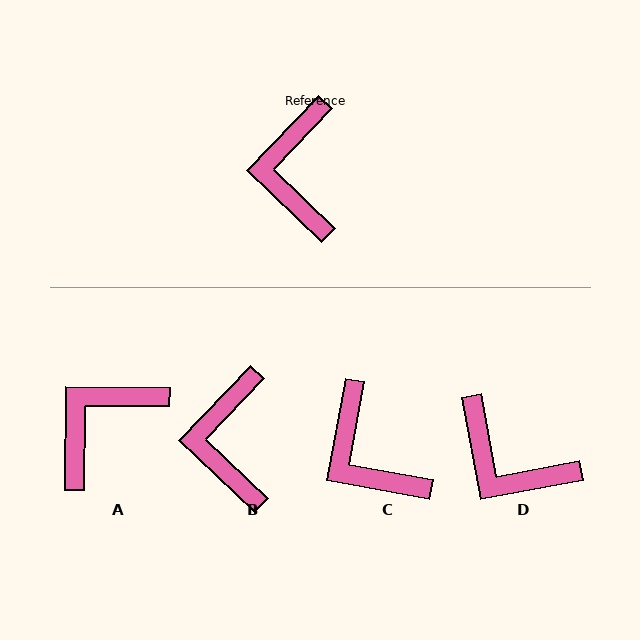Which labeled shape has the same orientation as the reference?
B.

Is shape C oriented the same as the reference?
No, it is off by about 33 degrees.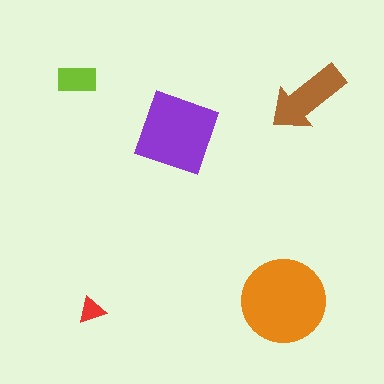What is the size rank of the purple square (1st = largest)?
2nd.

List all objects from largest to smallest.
The orange circle, the purple square, the brown arrow, the lime rectangle, the red triangle.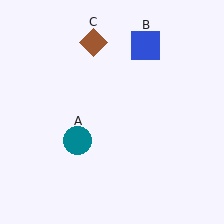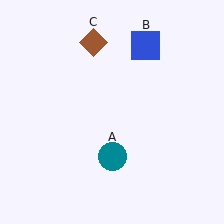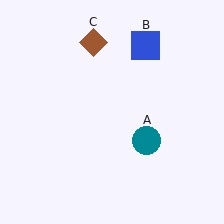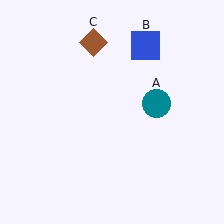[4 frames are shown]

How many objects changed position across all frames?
1 object changed position: teal circle (object A).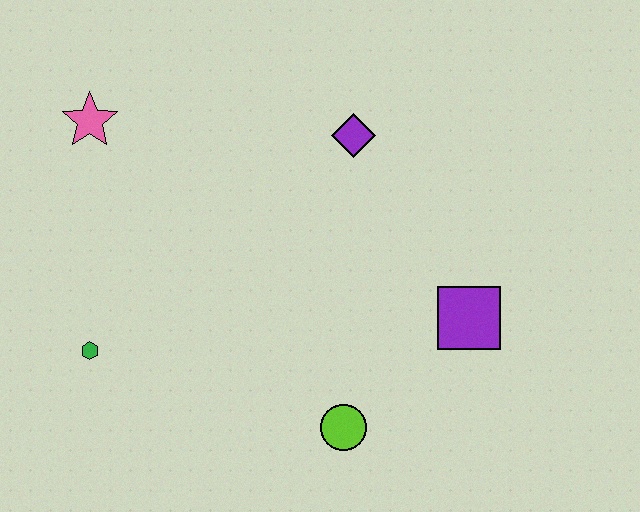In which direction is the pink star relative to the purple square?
The pink star is to the left of the purple square.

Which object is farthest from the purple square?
The pink star is farthest from the purple square.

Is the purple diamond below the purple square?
No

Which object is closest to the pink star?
The green hexagon is closest to the pink star.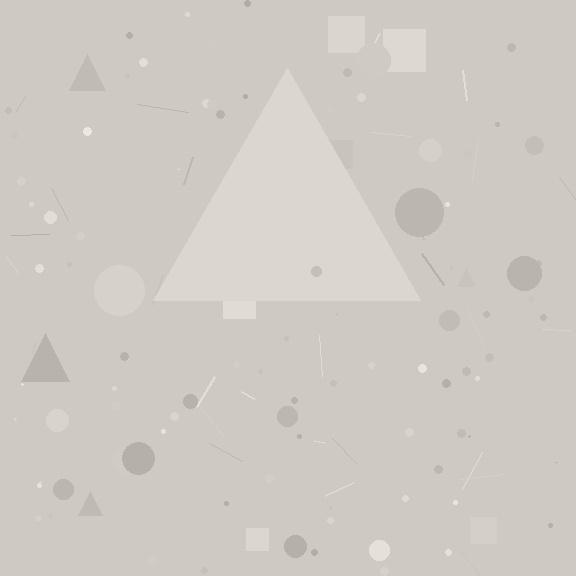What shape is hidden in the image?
A triangle is hidden in the image.